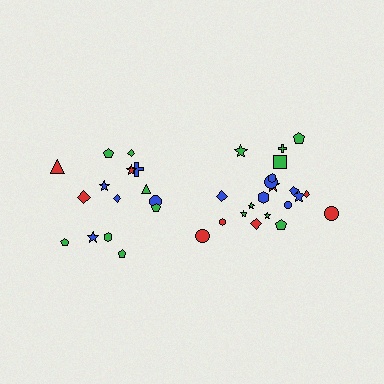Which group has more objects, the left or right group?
The right group.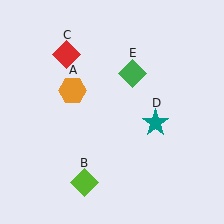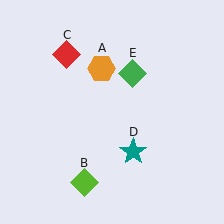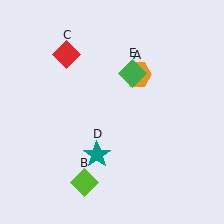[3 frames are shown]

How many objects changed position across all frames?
2 objects changed position: orange hexagon (object A), teal star (object D).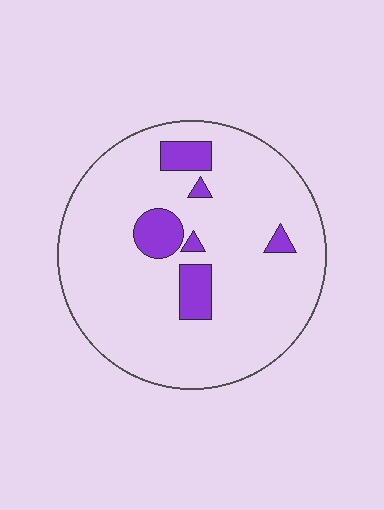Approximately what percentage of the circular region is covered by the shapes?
Approximately 10%.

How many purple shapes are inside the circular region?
6.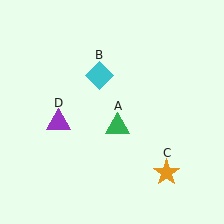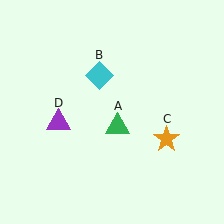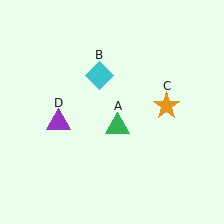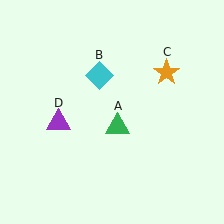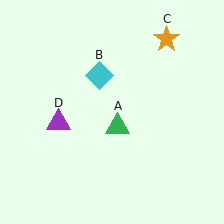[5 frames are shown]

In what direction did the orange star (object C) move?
The orange star (object C) moved up.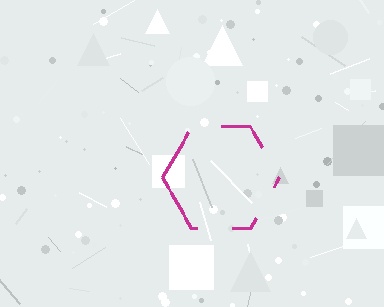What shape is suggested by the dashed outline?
The dashed outline suggests a hexagon.